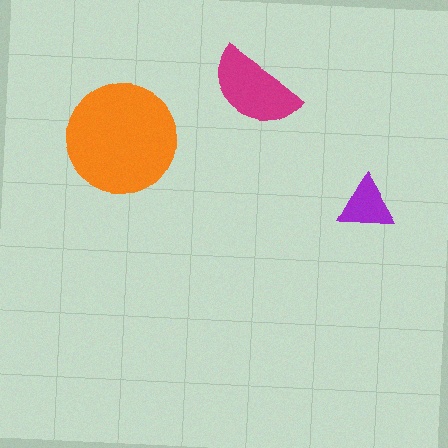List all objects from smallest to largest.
The purple triangle, the magenta semicircle, the orange circle.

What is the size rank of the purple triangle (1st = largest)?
3rd.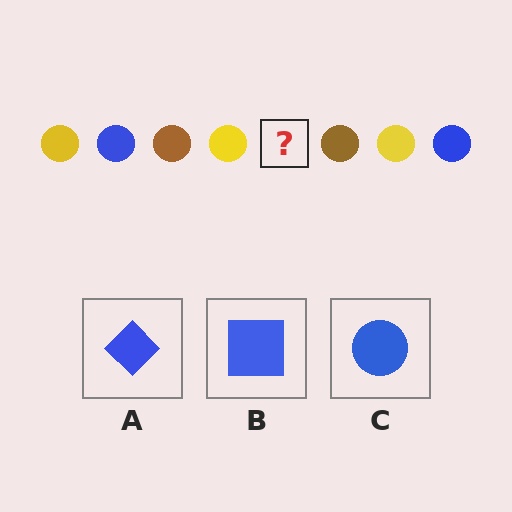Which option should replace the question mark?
Option C.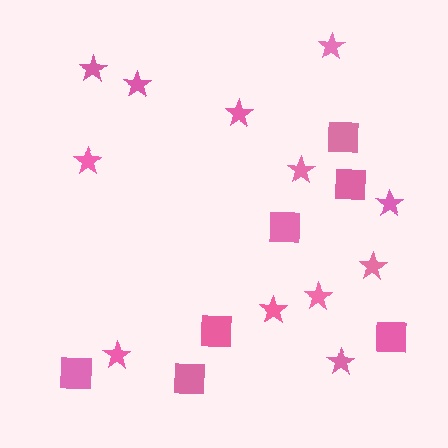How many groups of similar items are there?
There are 2 groups: one group of stars (12) and one group of squares (7).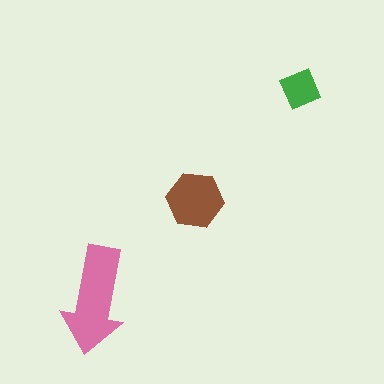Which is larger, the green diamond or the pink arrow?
The pink arrow.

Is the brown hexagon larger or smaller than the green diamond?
Larger.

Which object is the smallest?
The green diamond.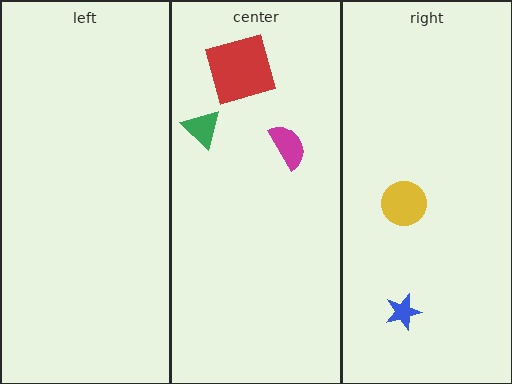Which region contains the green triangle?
The center region.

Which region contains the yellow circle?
The right region.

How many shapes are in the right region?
2.